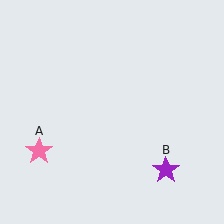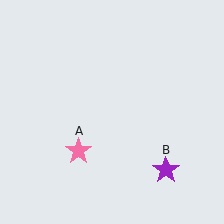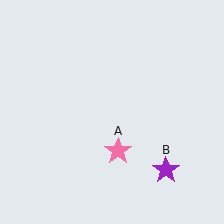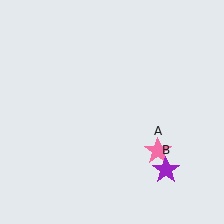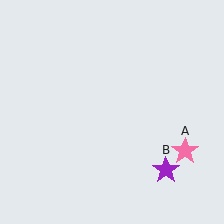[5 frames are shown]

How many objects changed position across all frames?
1 object changed position: pink star (object A).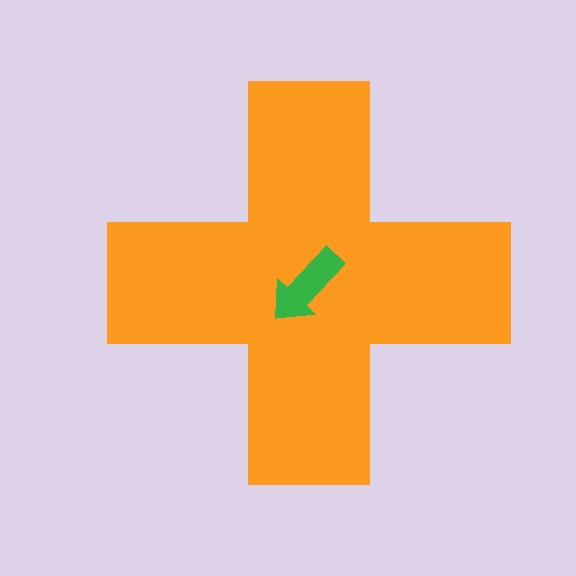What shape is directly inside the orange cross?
The green arrow.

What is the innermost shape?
The green arrow.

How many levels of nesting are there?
2.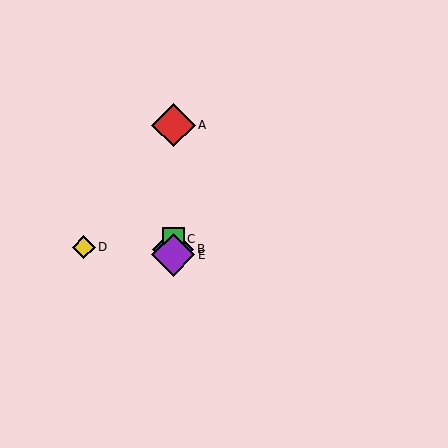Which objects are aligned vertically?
Objects A, B, C, E are aligned vertically.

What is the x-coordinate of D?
Object D is at x≈84.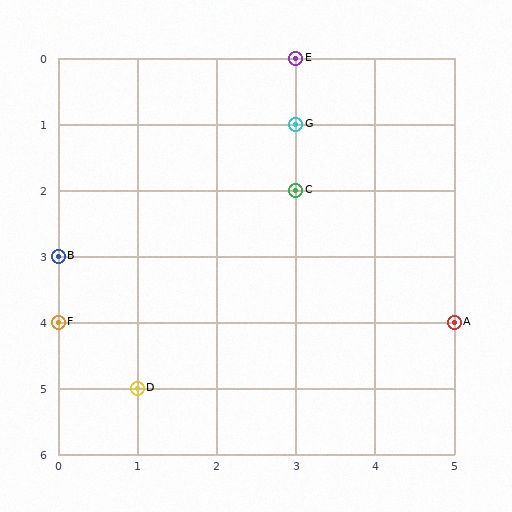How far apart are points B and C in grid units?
Points B and C are 3 columns and 1 row apart (about 3.2 grid units diagonally).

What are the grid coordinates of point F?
Point F is at grid coordinates (0, 4).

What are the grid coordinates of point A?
Point A is at grid coordinates (5, 4).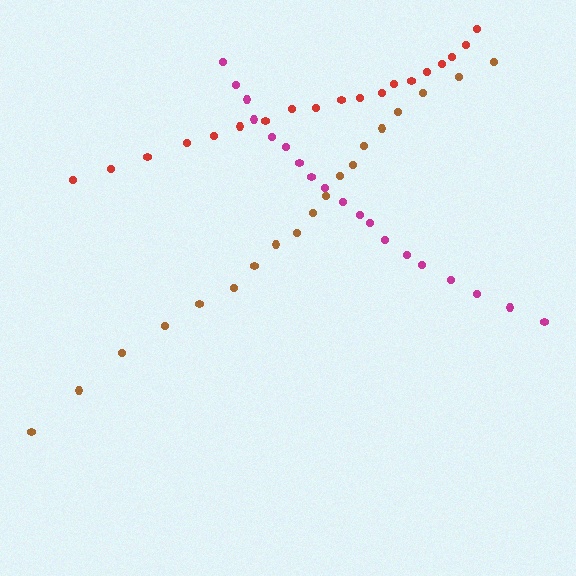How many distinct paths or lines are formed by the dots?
There are 3 distinct paths.